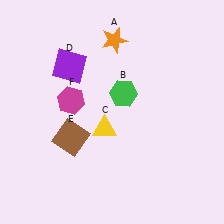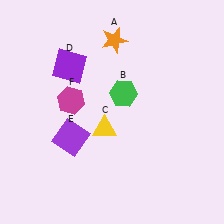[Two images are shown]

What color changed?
The square (E) changed from brown in Image 1 to purple in Image 2.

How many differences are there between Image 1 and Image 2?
There is 1 difference between the two images.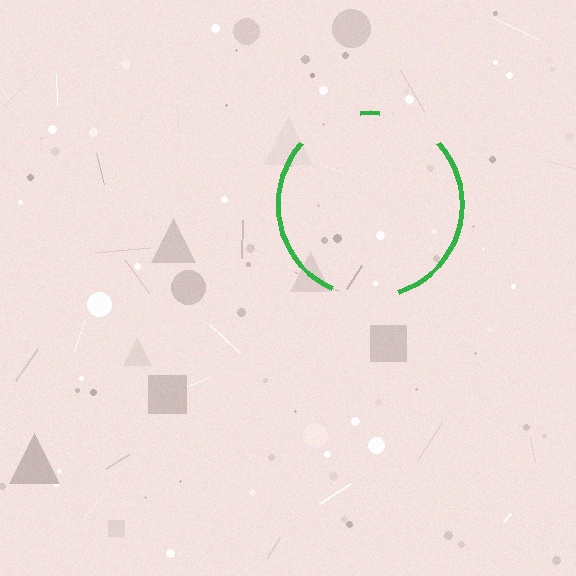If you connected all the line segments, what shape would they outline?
They would outline a circle.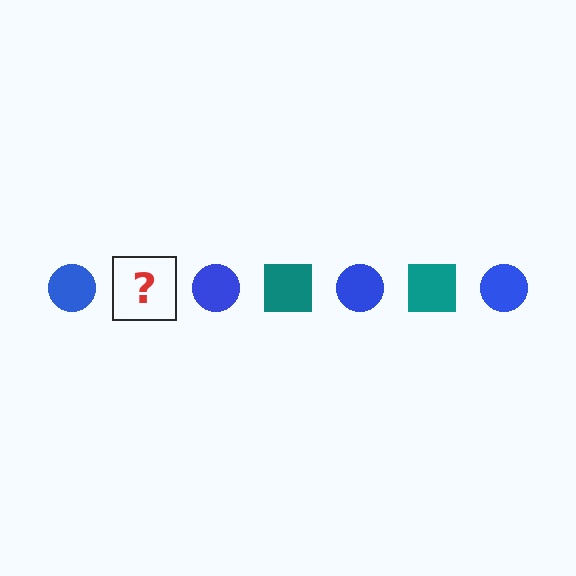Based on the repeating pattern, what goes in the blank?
The blank should be a teal square.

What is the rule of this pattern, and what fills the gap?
The rule is that the pattern alternates between blue circle and teal square. The gap should be filled with a teal square.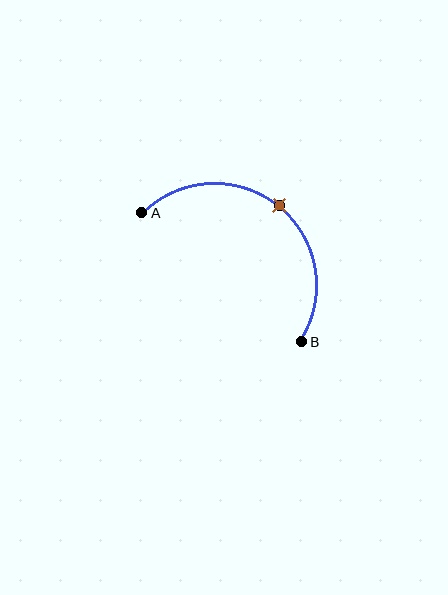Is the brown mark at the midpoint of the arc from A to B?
Yes. The brown mark lies on the arc at equal arc-length from both A and B — it is the arc midpoint.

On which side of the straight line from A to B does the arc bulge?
The arc bulges above and to the right of the straight line connecting A and B.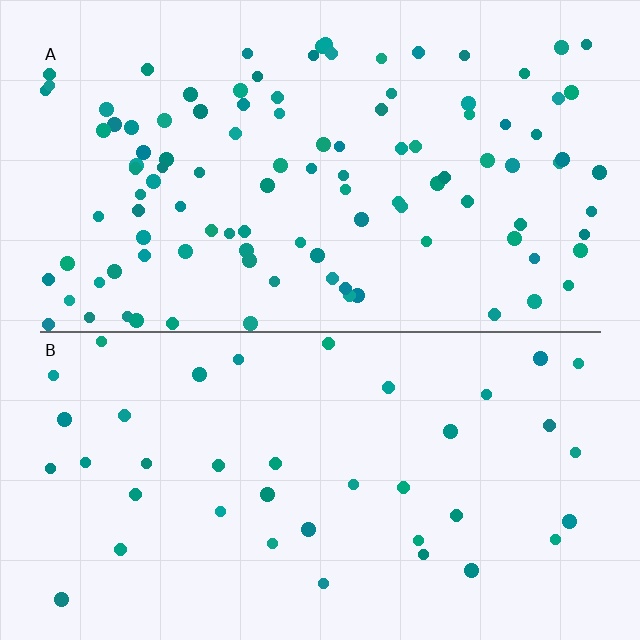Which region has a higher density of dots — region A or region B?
A (the top).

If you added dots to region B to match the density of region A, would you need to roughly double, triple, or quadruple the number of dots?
Approximately triple.